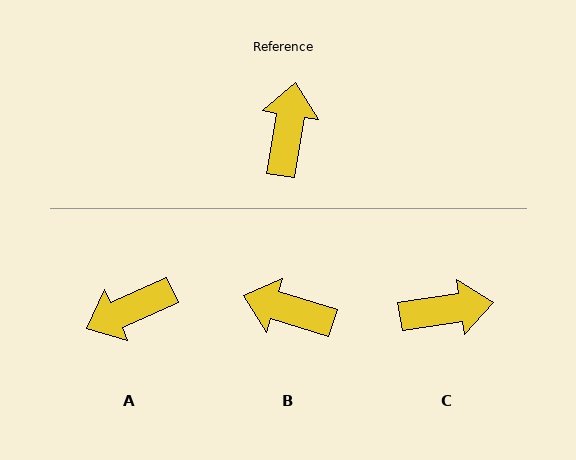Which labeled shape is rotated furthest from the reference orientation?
A, about 123 degrees away.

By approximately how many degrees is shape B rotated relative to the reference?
Approximately 82 degrees counter-clockwise.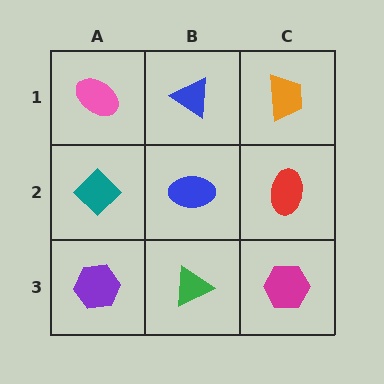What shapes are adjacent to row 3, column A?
A teal diamond (row 2, column A), a green triangle (row 3, column B).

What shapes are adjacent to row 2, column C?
An orange trapezoid (row 1, column C), a magenta hexagon (row 3, column C), a blue ellipse (row 2, column B).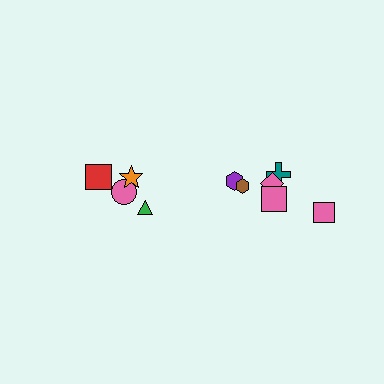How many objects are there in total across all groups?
There are 10 objects.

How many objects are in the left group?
There are 4 objects.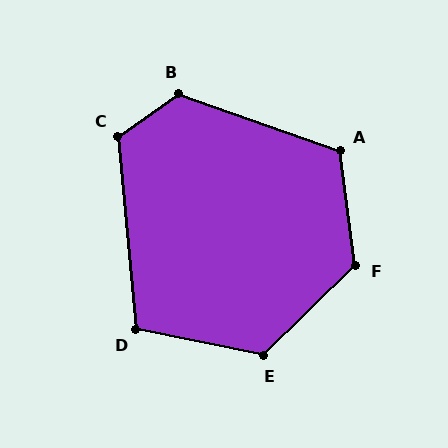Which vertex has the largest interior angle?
F, at approximately 127 degrees.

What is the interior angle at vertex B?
Approximately 126 degrees (obtuse).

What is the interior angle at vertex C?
Approximately 120 degrees (obtuse).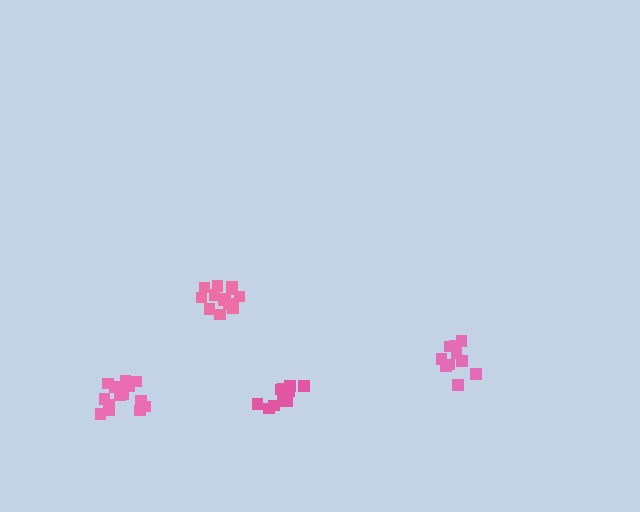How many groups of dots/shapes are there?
There are 4 groups.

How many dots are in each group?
Group 1: 14 dots, Group 2: 15 dots, Group 3: 10 dots, Group 4: 10 dots (49 total).